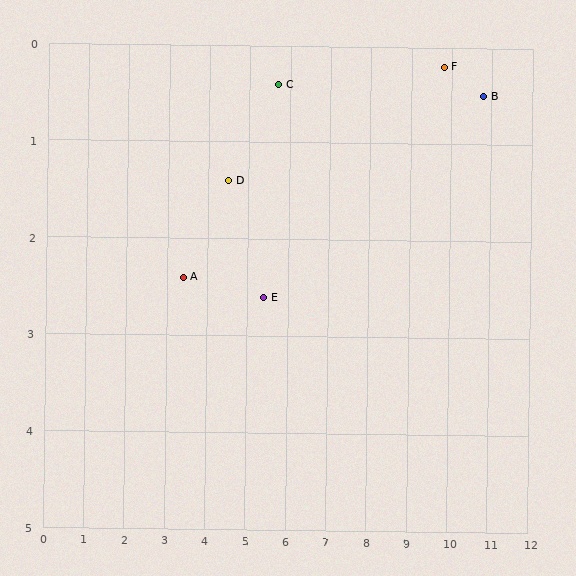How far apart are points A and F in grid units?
Points A and F are about 6.8 grid units apart.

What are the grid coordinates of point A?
Point A is at approximately (3.4, 2.4).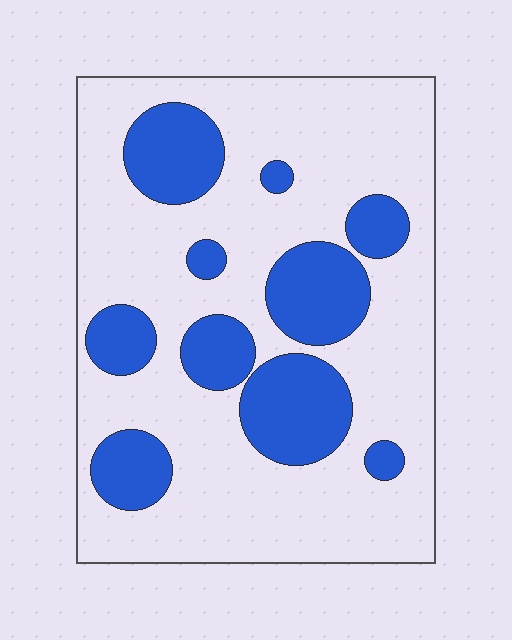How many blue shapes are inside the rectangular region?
10.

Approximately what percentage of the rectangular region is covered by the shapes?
Approximately 25%.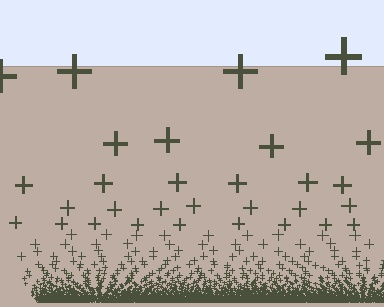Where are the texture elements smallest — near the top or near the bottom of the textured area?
Near the bottom.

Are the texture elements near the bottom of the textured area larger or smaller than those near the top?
Smaller. The gradient is inverted — elements near the bottom are smaller and denser.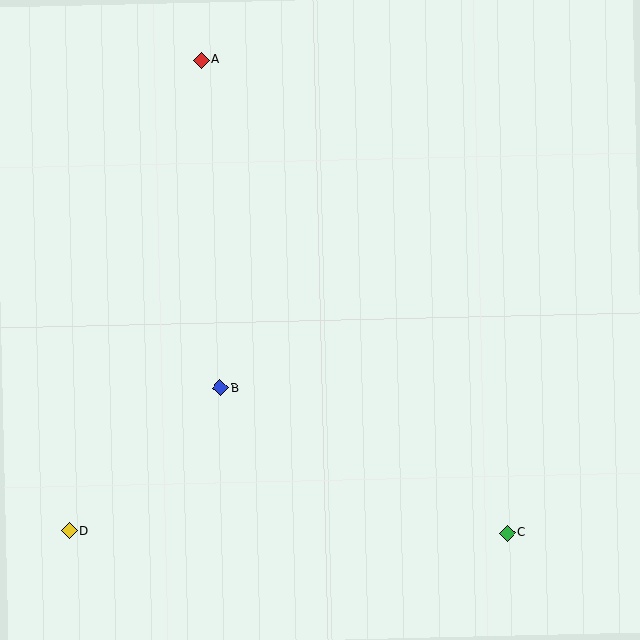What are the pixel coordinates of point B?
Point B is at (220, 388).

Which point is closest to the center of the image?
Point B at (220, 388) is closest to the center.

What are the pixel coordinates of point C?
Point C is at (507, 533).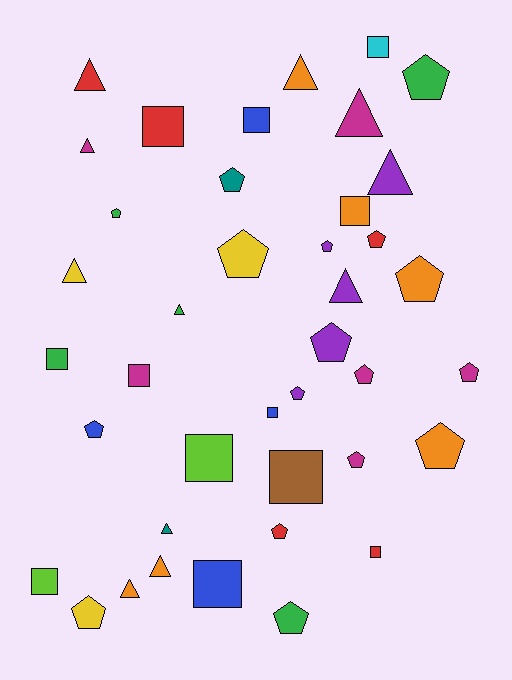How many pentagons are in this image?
There are 17 pentagons.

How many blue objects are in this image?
There are 4 blue objects.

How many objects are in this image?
There are 40 objects.